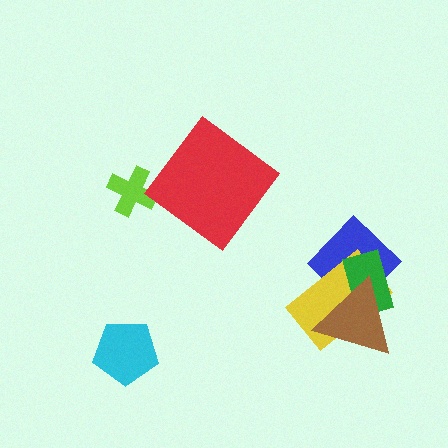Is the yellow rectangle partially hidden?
Yes, it is partially covered by another shape.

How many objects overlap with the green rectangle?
3 objects overlap with the green rectangle.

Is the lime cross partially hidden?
No, no other shape covers it.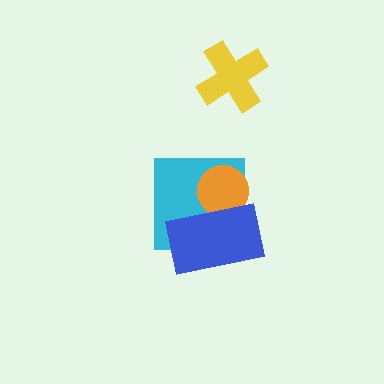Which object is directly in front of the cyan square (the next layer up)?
The orange circle is directly in front of the cyan square.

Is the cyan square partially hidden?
Yes, it is partially covered by another shape.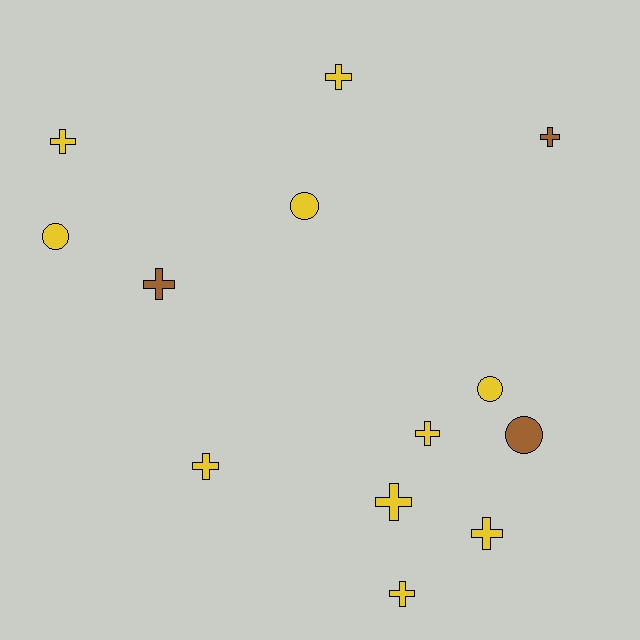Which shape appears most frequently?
Cross, with 9 objects.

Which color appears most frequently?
Yellow, with 10 objects.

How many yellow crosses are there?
There are 7 yellow crosses.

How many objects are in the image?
There are 13 objects.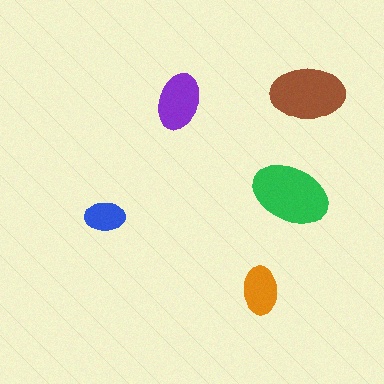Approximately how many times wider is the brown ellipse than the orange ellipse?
About 1.5 times wider.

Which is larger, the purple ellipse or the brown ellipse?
The brown one.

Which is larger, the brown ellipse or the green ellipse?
The green one.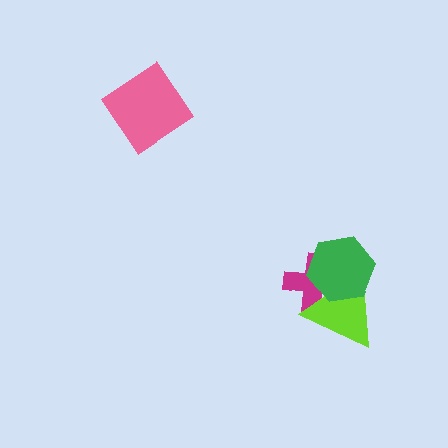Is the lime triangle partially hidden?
Yes, it is partially covered by another shape.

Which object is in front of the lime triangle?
The green hexagon is in front of the lime triangle.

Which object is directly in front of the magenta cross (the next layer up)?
The lime triangle is directly in front of the magenta cross.